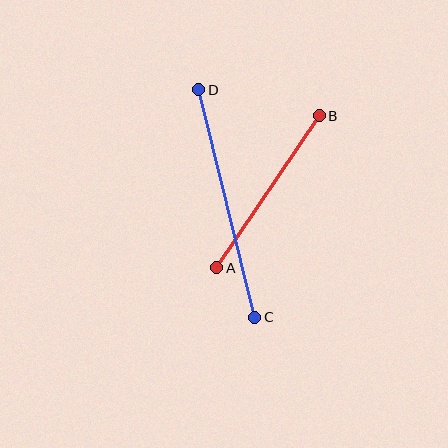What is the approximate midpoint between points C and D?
The midpoint is at approximately (227, 204) pixels.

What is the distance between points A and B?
The distance is approximately 183 pixels.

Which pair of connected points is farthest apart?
Points C and D are farthest apart.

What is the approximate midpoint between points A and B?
The midpoint is at approximately (268, 192) pixels.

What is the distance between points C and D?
The distance is approximately 235 pixels.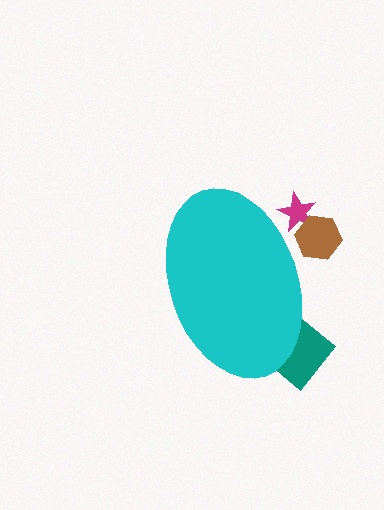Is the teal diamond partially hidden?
Yes, the teal diamond is partially hidden behind the cyan ellipse.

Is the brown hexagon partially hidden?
Yes, the brown hexagon is partially hidden behind the cyan ellipse.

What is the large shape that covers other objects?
A cyan ellipse.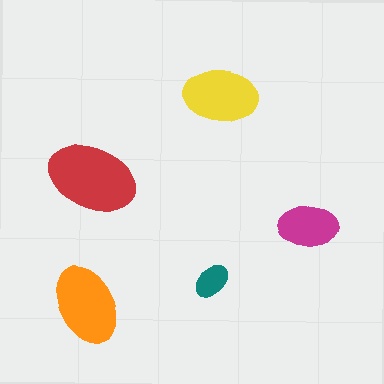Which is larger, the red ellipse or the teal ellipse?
The red one.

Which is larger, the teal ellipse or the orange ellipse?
The orange one.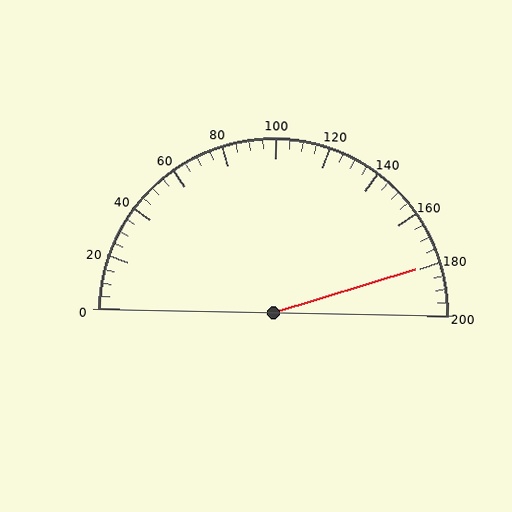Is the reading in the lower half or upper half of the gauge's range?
The reading is in the upper half of the range (0 to 200).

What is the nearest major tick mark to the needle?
The nearest major tick mark is 180.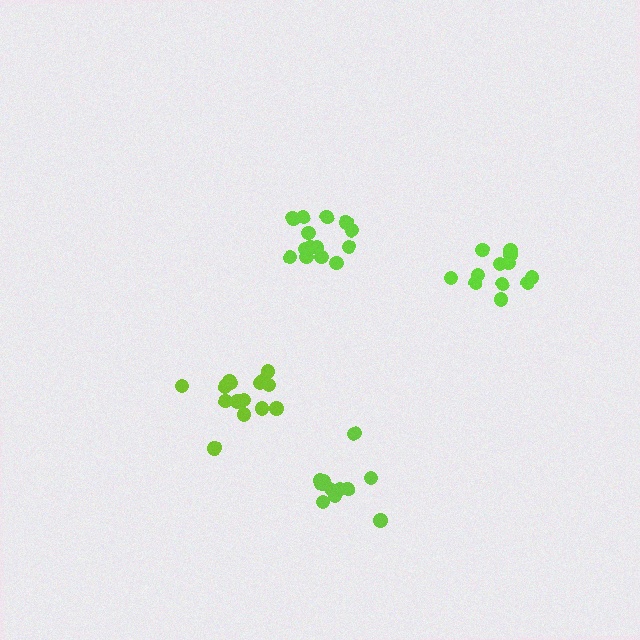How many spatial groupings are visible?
There are 4 spatial groupings.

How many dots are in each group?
Group 1: 12 dots, Group 2: 11 dots, Group 3: 14 dots, Group 4: 15 dots (52 total).